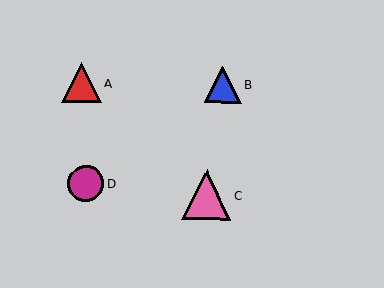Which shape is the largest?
The pink triangle (labeled C) is the largest.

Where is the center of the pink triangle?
The center of the pink triangle is at (206, 195).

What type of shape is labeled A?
Shape A is a red triangle.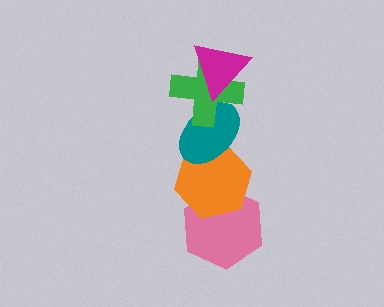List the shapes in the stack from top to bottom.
From top to bottom: the magenta triangle, the green cross, the teal ellipse, the orange hexagon, the pink hexagon.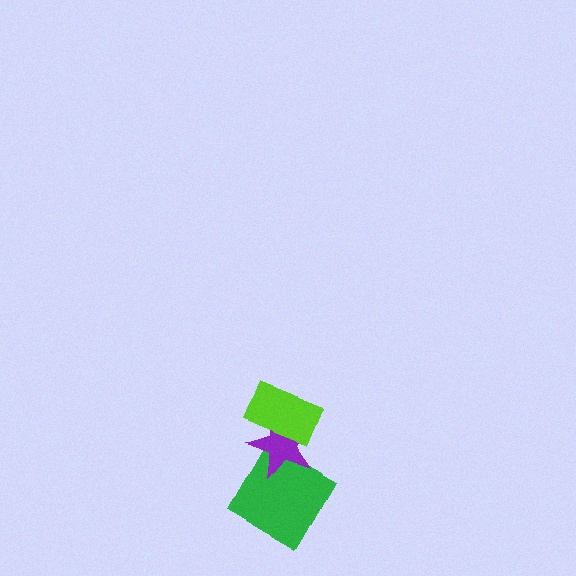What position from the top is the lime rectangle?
The lime rectangle is 1st from the top.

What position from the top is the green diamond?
The green diamond is 3rd from the top.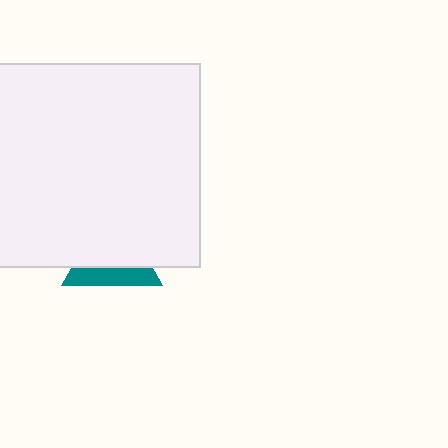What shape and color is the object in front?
The object in front is a white square.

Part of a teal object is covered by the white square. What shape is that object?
It is a triangle.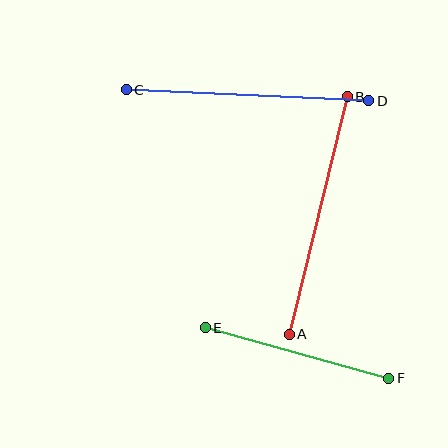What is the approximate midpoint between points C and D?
The midpoint is at approximately (247, 95) pixels.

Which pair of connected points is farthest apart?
Points A and B are farthest apart.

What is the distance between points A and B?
The distance is approximately 245 pixels.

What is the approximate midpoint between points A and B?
The midpoint is at approximately (318, 216) pixels.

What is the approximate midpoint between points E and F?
The midpoint is at approximately (297, 353) pixels.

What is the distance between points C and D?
The distance is approximately 243 pixels.